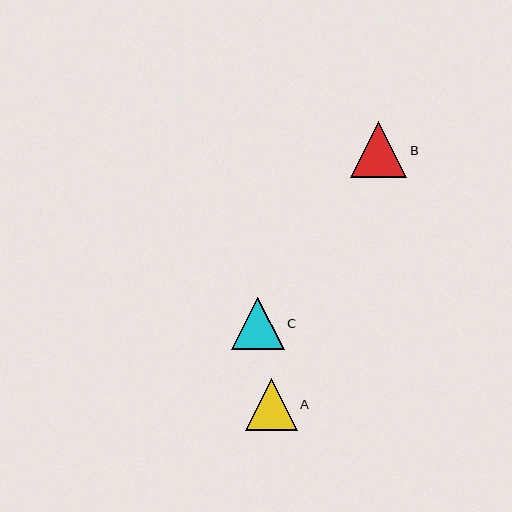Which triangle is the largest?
Triangle B is the largest with a size of approximately 56 pixels.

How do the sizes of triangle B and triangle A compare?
Triangle B and triangle A are approximately the same size.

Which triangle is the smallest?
Triangle A is the smallest with a size of approximately 52 pixels.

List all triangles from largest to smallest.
From largest to smallest: B, C, A.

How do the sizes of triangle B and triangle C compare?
Triangle B and triangle C are approximately the same size.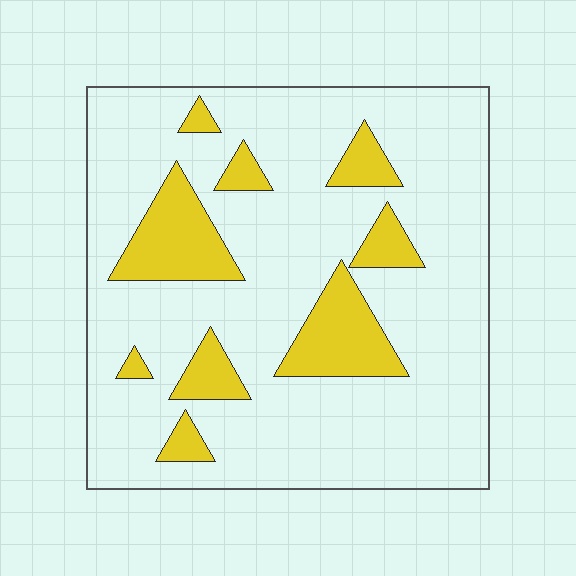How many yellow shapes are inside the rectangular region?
9.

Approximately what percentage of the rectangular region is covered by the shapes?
Approximately 20%.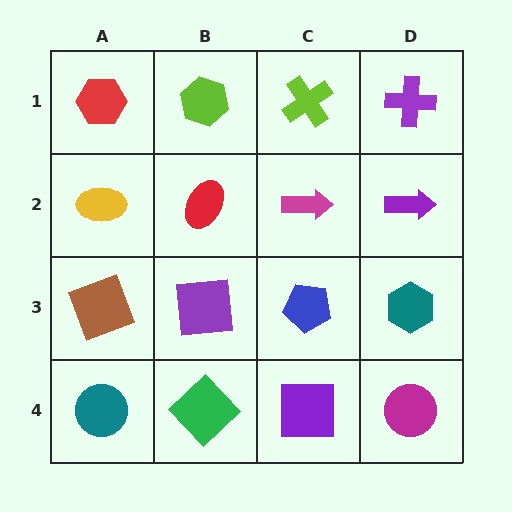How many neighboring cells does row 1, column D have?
2.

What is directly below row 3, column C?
A purple square.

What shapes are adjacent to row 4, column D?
A teal hexagon (row 3, column D), a purple square (row 4, column C).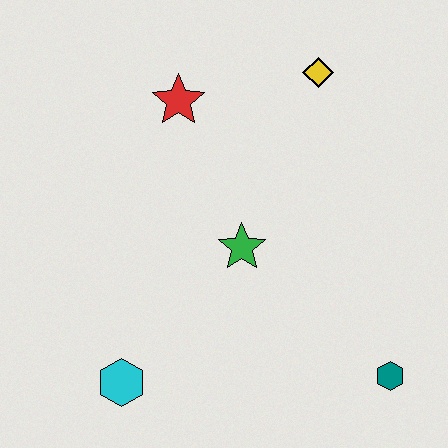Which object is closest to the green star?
The red star is closest to the green star.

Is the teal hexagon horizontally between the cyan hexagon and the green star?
No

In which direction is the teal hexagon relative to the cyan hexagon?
The teal hexagon is to the right of the cyan hexagon.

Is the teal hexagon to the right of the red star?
Yes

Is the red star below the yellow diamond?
Yes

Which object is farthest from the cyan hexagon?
The yellow diamond is farthest from the cyan hexagon.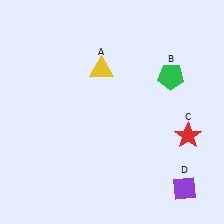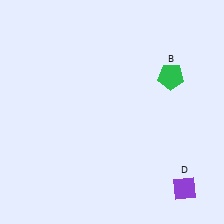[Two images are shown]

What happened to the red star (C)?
The red star (C) was removed in Image 2. It was in the bottom-right area of Image 1.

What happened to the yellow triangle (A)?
The yellow triangle (A) was removed in Image 2. It was in the top-left area of Image 1.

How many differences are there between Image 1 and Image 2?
There are 2 differences between the two images.